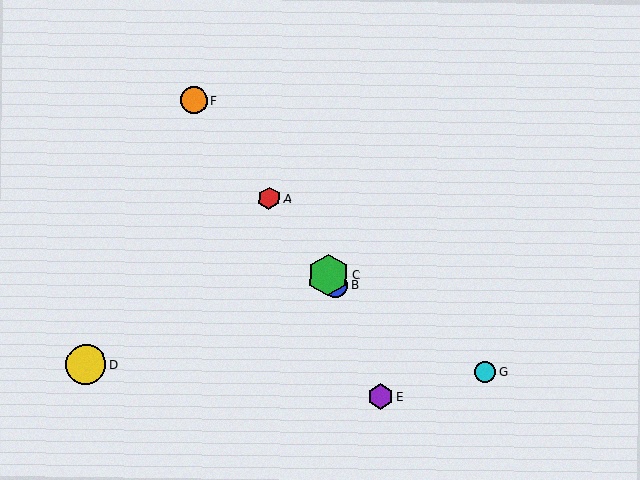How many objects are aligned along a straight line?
4 objects (A, B, C, F) are aligned along a straight line.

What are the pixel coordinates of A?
Object A is at (269, 199).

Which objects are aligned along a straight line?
Objects A, B, C, F are aligned along a straight line.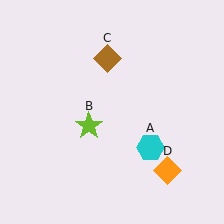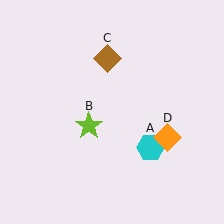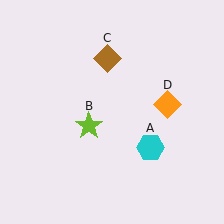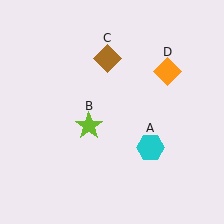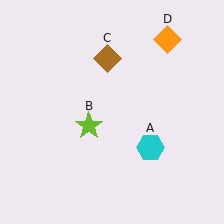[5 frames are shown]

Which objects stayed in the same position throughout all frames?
Cyan hexagon (object A) and lime star (object B) and brown diamond (object C) remained stationary.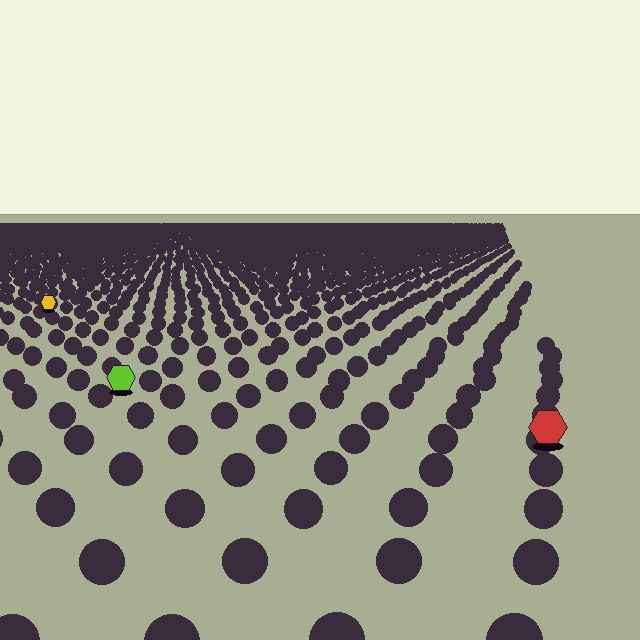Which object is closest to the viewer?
The red hexagon is closest. The texture marks near it are larger and more spread out.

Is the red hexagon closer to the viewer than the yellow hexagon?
Yes. The red hexagon is closer — you can tell from the texture gradient: the ground texture is coarser near it.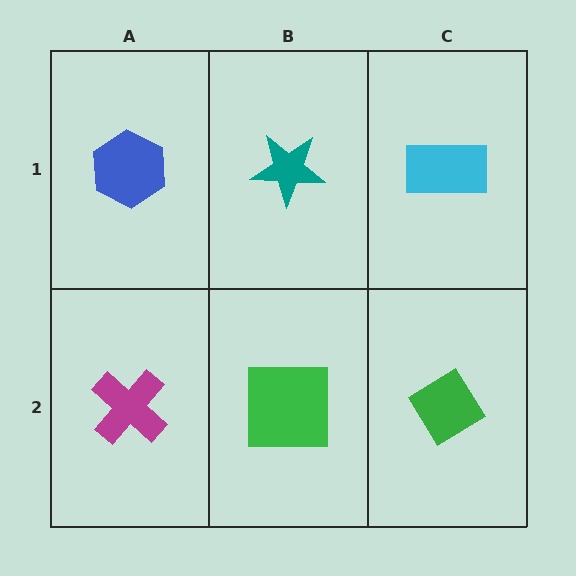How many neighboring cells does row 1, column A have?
2.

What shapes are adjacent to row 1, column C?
A green diamond (row 2, column C), a teal star (row 1, column B).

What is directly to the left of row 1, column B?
A blue hexagon.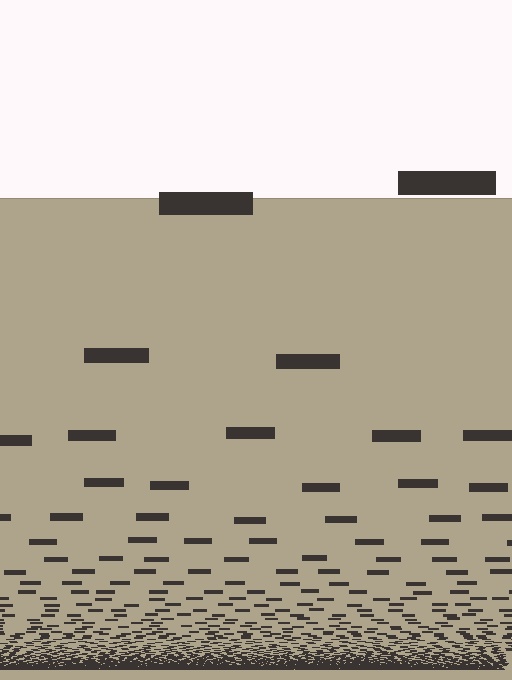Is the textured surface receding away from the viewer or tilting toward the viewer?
The surface appears to tilt toward the viewer. Texture elements get larger and sparser toward the top.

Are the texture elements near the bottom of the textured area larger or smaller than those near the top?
Smaller. The gradient is inverted — elements near the bottom are smaller and denser.